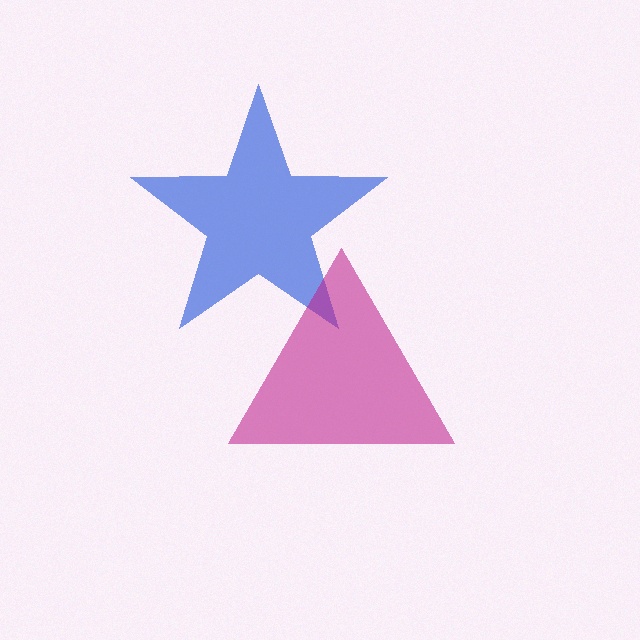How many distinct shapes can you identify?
There are 2 distinct shapes: a blue star, a magenta triangle.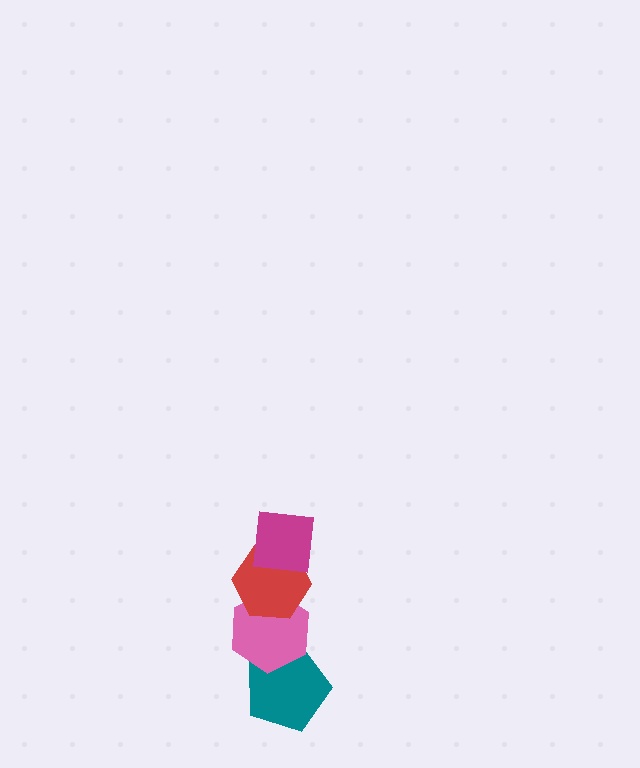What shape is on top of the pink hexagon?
The red hexagon is on top of the pink hexagon.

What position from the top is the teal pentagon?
The teal pentagon is 4th from the top.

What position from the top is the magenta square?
The magenta square is 1st from the top.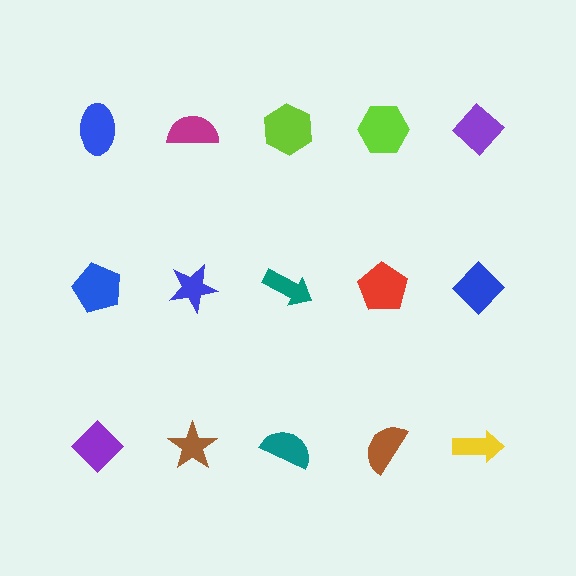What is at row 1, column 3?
A lime hexagon.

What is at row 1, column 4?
A lime hexagon.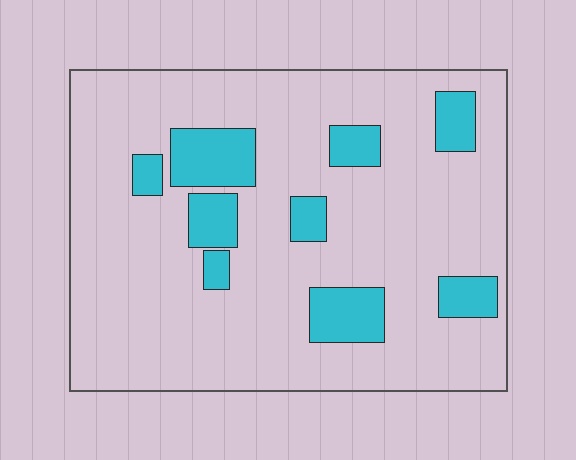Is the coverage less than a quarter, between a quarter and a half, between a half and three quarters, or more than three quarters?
Less than a quarter.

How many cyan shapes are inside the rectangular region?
9.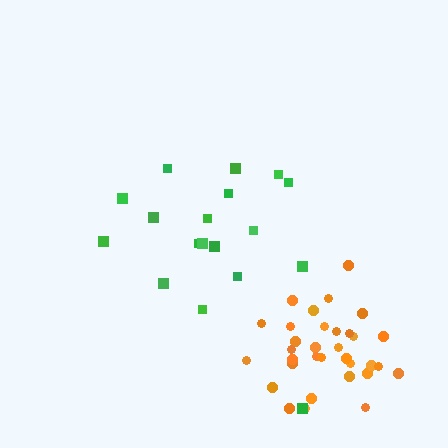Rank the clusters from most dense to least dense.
orange, green.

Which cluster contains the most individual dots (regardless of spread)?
Orange (33).